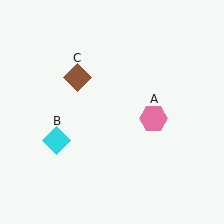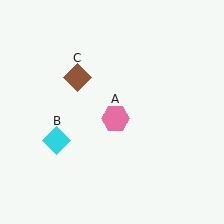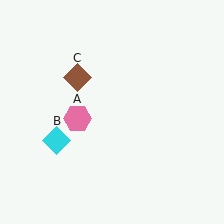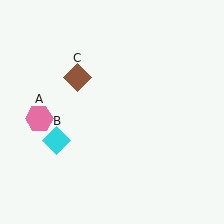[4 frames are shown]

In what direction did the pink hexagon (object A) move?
The pink hexagon (object A) moved left.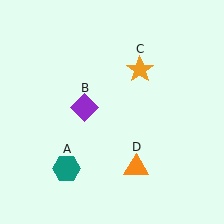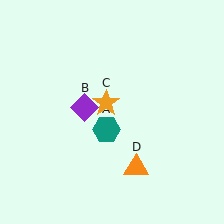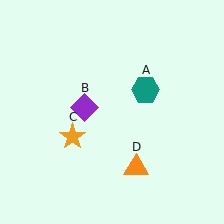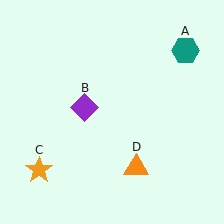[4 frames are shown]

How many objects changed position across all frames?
2 objects changed position: teal hexagon (object A), orange star (object C).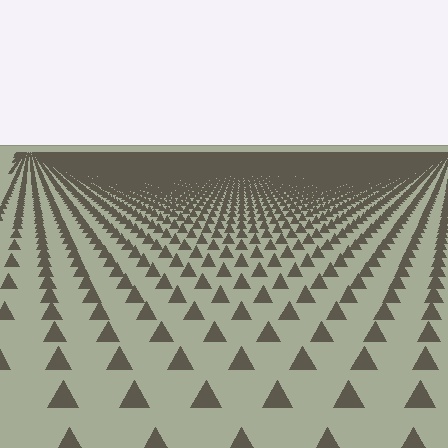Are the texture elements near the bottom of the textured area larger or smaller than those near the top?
Larger. Near the bottom, elements are closer to the viewer and appear at a bigger on-screen size.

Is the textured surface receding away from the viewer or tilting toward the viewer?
The surface is receding away from the viewer. Texture elements get smaller and denser toward the top.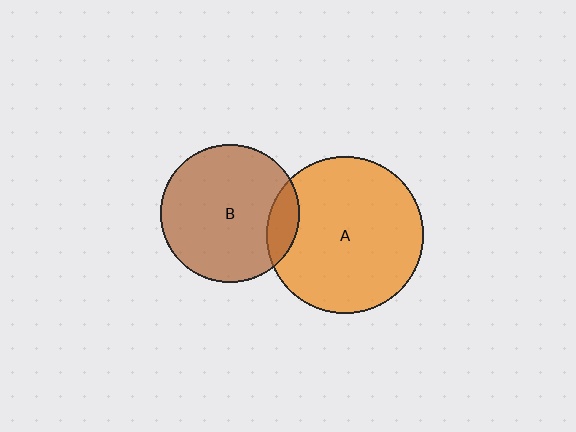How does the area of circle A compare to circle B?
Approximately 1.3 times.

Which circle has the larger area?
Circle A (orange).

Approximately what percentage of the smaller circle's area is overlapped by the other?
Approximately 15%.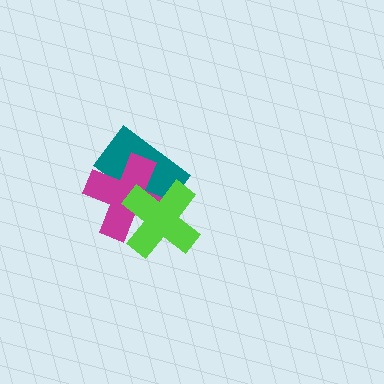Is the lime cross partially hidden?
No, no other shape covers it.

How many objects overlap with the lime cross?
2 objects overlap with the lime cross.